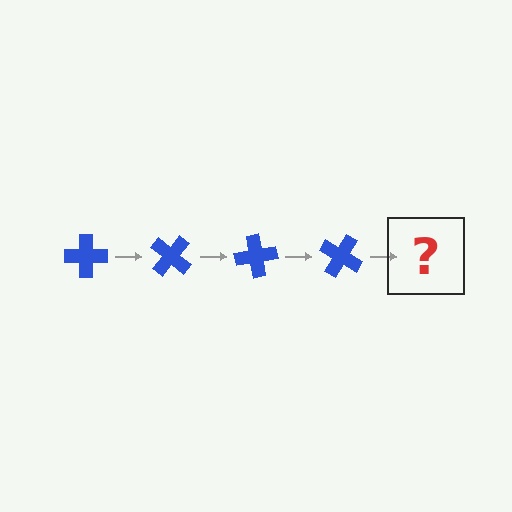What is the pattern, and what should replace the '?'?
The pattern is that the cross rotates 40 degrees each step. The '?' should be a blue cross rotated 160 degrees.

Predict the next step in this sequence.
The next step is a blue cross rotated 160 degrees.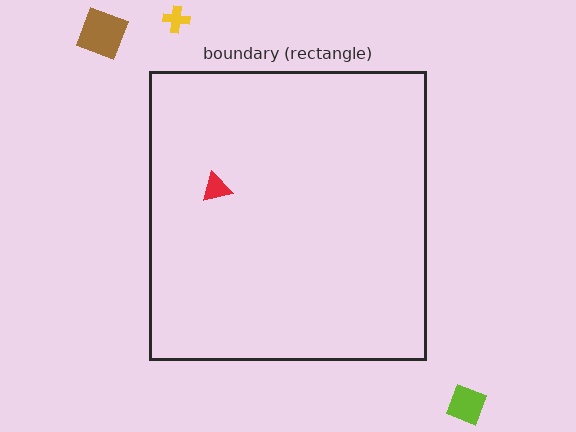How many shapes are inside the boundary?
1 inside, 3 outside.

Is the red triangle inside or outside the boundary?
Inside.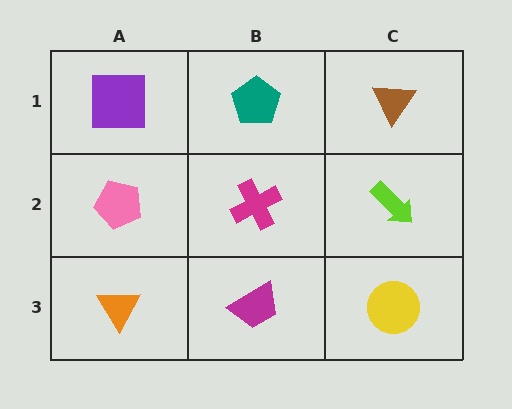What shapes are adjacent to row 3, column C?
A lime arrow (row 2, column C), a magenta trapezoid (row 3, column B).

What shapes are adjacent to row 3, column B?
A magenta cross (row 2, column B), an orange triangle (row 3, column A), a yellow circle (row 3, column C).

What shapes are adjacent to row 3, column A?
A pink pentagon (row 2, column A), a magenta trapezoid (row 3, column B).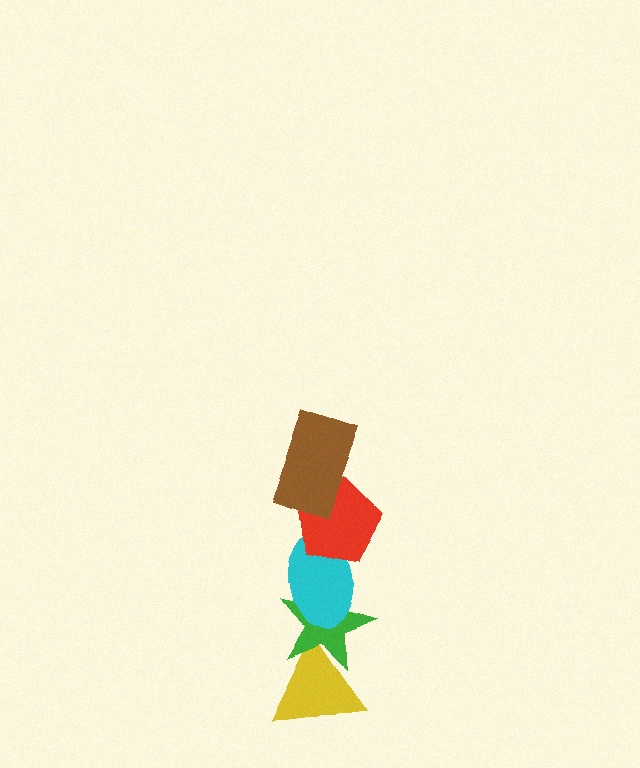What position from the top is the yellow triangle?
The yellow triangle is 5th from the top.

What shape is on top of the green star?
The cyan ellipse is on top of the green star.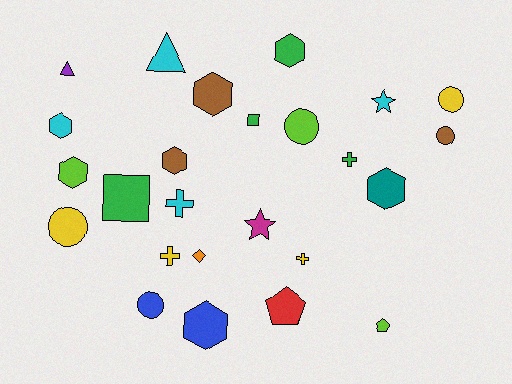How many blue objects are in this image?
There are 2 blue objects.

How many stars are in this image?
There are 2 stars.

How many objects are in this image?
There are 25 objects.